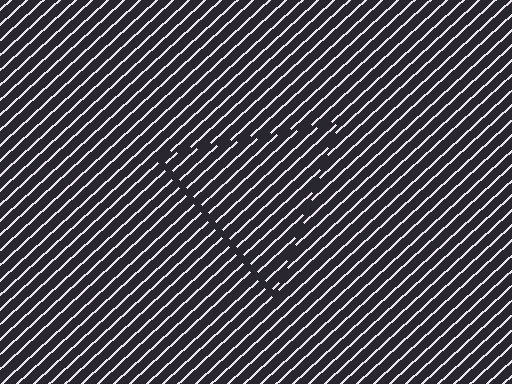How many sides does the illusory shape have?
3 sides — the line-ends trace a triangle.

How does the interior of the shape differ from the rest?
The interior of the shape contains the same grating, shifted by half a period — the contour is defined by the phase discontinuity where line-ends from the inner and outer gratings abut.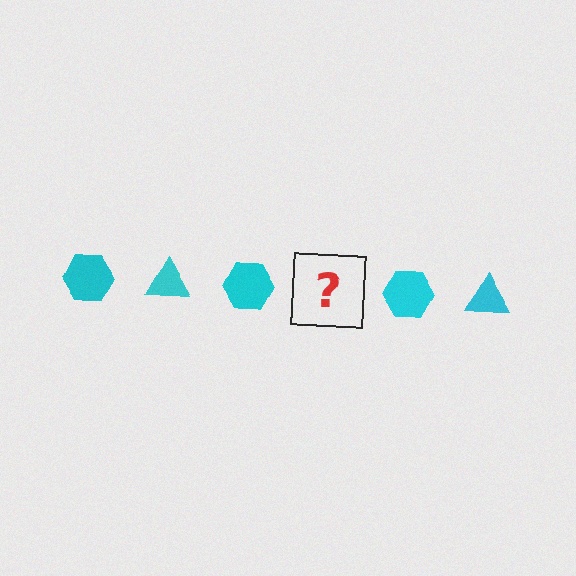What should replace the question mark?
The question mark should be replaced with a cyan triangle.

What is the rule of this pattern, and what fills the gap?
The rule is that the pattern cycles through hexagon, triangle shapes in cyan. The gap should be filled with a cyan triangle.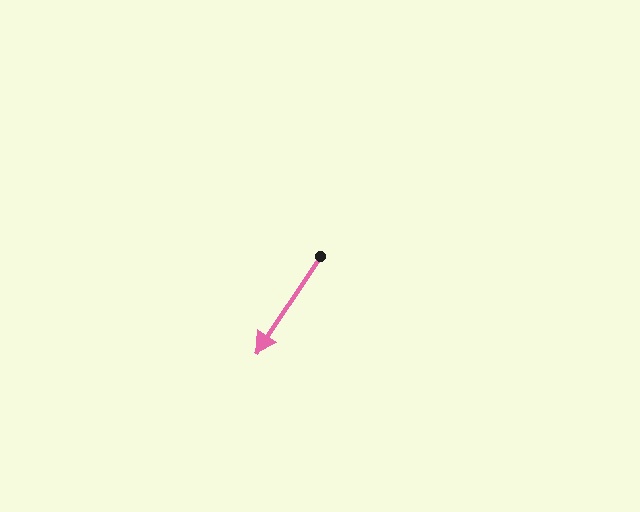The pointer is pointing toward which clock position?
Roughly 7 o'clock.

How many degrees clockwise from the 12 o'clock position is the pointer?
Approximately 213 degrees.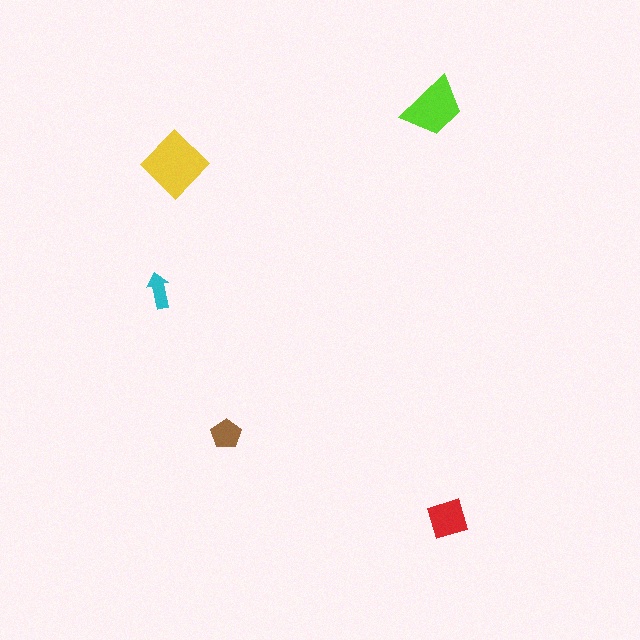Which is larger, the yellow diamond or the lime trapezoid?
The yellow diamond.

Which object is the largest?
The yellow diamond.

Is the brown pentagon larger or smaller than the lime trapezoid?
Smaller.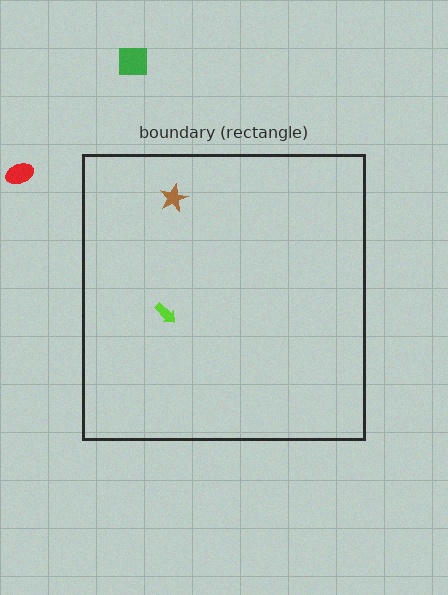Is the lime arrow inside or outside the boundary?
Inside.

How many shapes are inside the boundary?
2 inside, 2 outside.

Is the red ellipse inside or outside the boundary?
Outside.